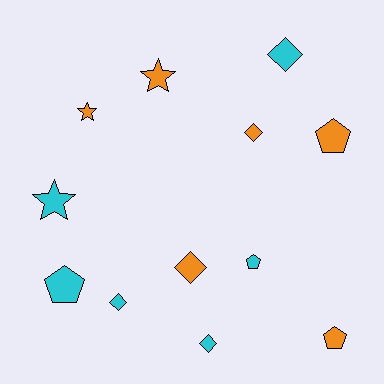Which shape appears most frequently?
Diamond, with 5 objects.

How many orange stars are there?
There are 2 orange stars.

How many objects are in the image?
There are 12 objects.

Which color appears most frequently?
Cyan, with 6 objects.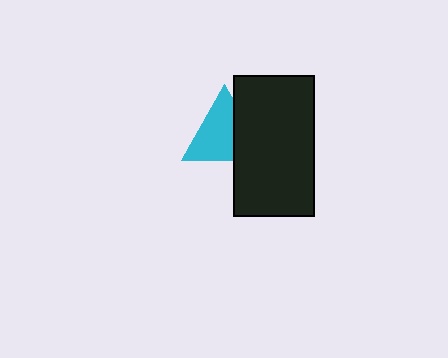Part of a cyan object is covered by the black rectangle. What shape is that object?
It is a triangle.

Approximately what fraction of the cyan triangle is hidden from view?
Roughly 32% of the cyan triangle is hidden behind the black rectangle.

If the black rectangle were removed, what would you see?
You would see the complete cyan triangle.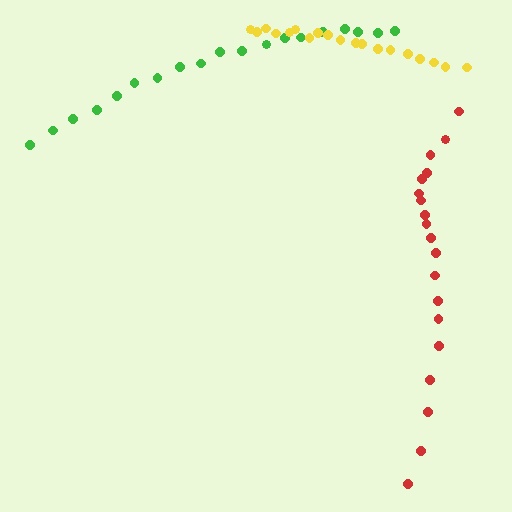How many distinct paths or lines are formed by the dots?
There are 3 distinct paths.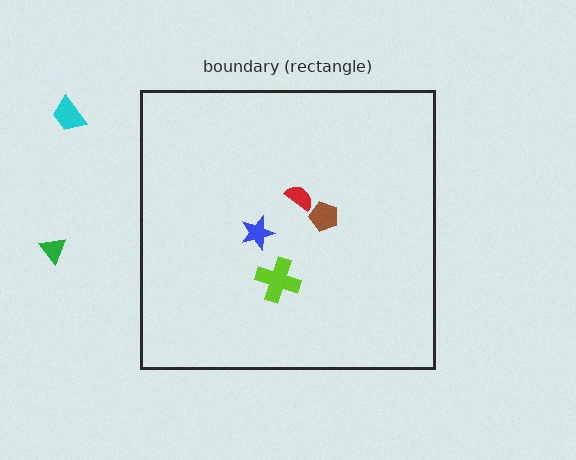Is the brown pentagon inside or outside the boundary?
Inside.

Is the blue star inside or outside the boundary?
Inside.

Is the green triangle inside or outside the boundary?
Outside.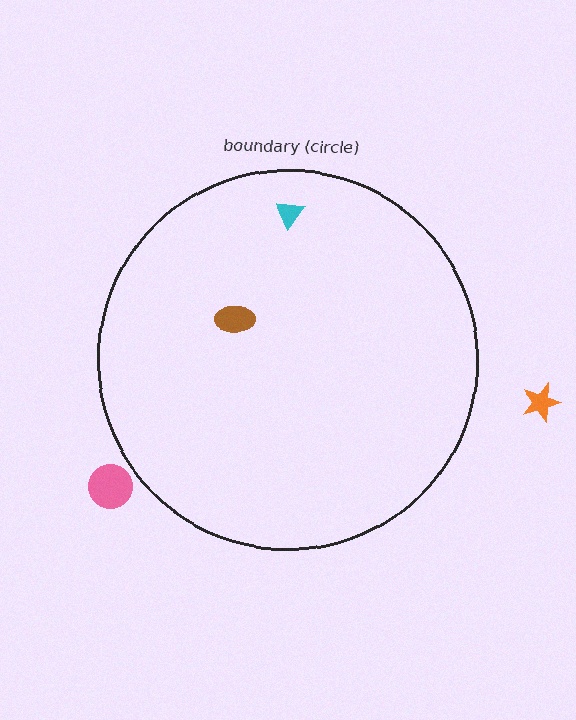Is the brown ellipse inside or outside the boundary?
Inside.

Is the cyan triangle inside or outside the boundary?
Inside.